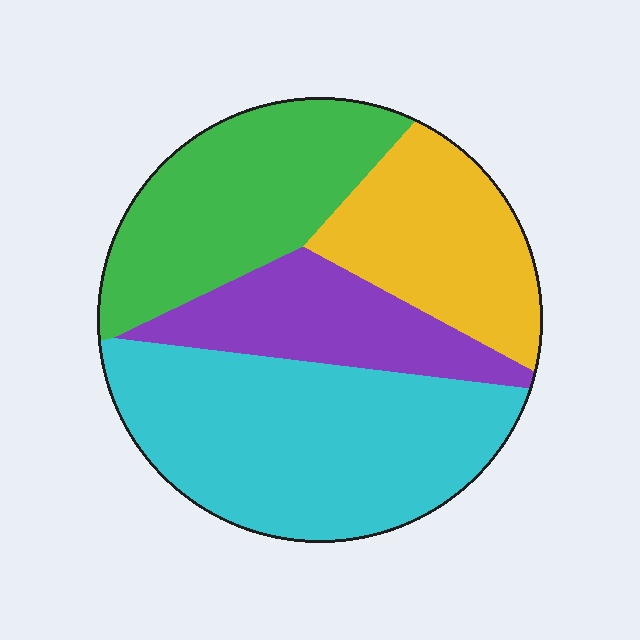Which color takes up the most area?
Cyan, at roughly 40%.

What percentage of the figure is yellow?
Yellow covers roughly 20% of the figure.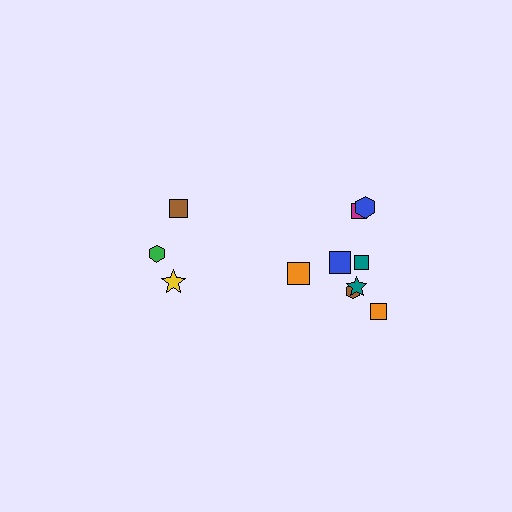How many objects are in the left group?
There are 3 objects.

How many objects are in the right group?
There are 8 objects.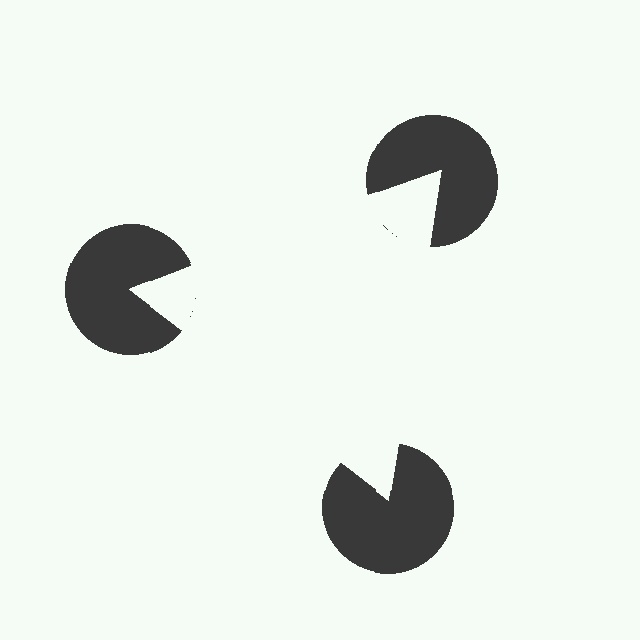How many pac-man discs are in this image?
There are 3 — one at each vertex of the illusory triangle.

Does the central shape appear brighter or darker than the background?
It typically appears slightly brighter than the background, even though no actual brightness change is drawn.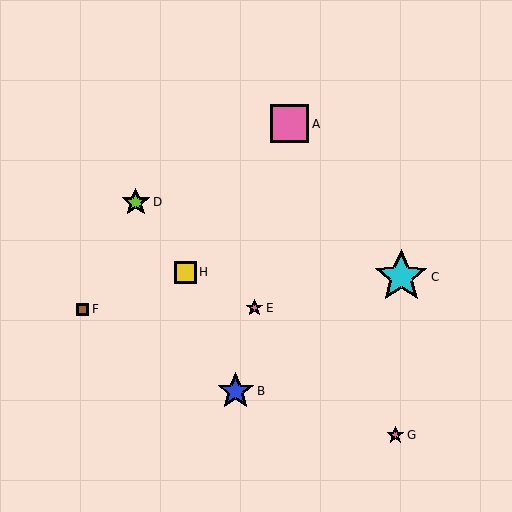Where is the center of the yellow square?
The center of the yellow square is at (185, 272).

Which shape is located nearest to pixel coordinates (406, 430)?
The pink star (labeled G) at (395, 435) is nearest to that location.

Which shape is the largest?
The cyan star (labeled C) is the largest.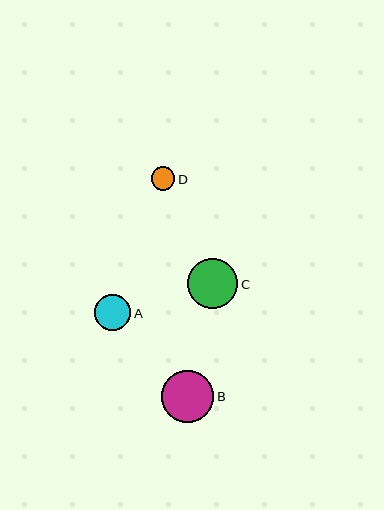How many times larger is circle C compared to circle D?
Circle C is approximately 2.2 times the size of circle D.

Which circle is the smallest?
Circle D is the smallest with a size of approximately 23 pixels.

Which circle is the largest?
Circle B is the largest with a size of approximately 52 pixels.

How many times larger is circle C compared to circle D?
Circle C is approximately 2.2 times the size of circle D.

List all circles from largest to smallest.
From largest to smallest: B, C, A, D.